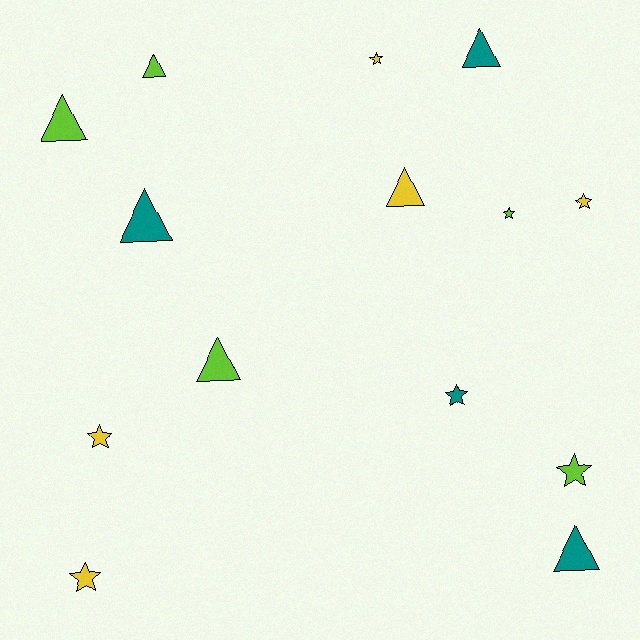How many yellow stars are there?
There are 4 yellow stars.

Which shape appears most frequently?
Triangle, with 7 objects.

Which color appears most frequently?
Lime, with 5 objects.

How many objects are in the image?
There are 14 objects.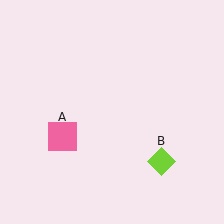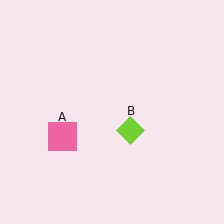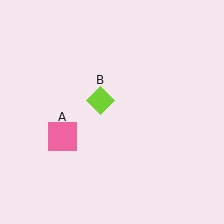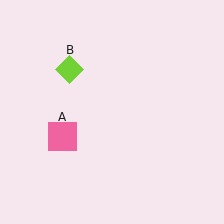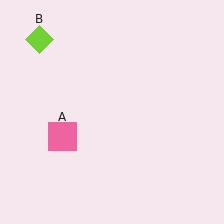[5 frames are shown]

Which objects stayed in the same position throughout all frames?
Pink square (object A) remained stationary.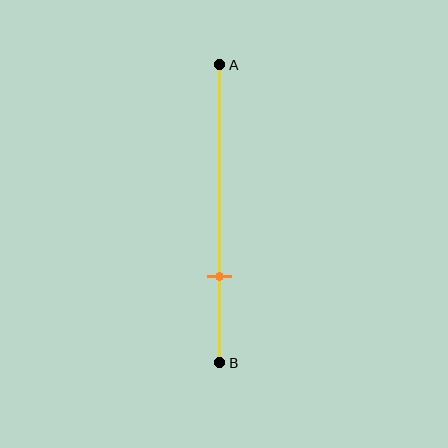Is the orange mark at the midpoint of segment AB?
No, the mark is at about 70% from A, not at the 50% midpoint.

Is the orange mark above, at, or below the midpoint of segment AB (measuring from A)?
The orange mark is below the midpoint of segment AB.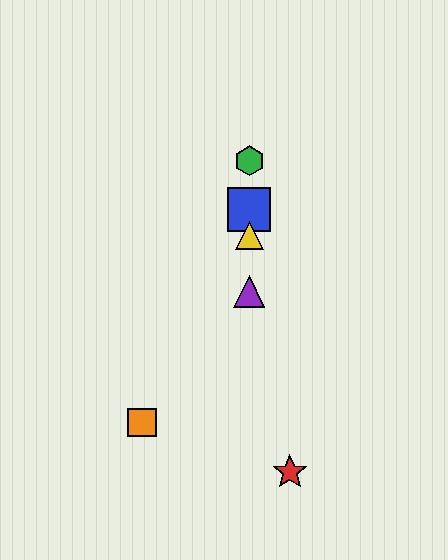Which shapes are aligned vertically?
The blue square, the green hexagon, the yellow triangle, the purple triangle are aligned vertically.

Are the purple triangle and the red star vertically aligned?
No, the purple triangle is at x≈249 and the red star is at x≈290.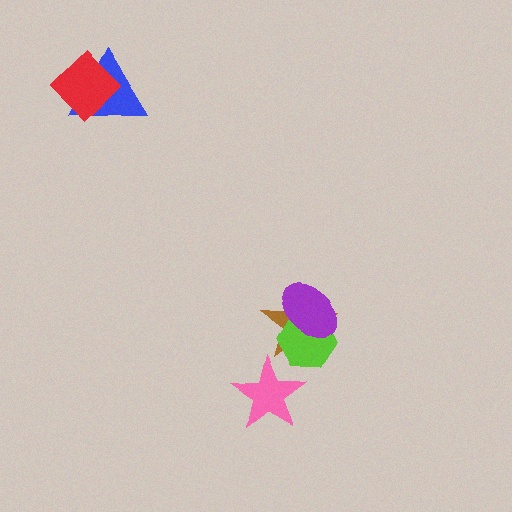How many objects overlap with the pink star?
0 objects overlap with the pink star.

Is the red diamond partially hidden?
No, no other shape covers it.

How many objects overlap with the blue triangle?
1 object overlaps with the blue triangle.